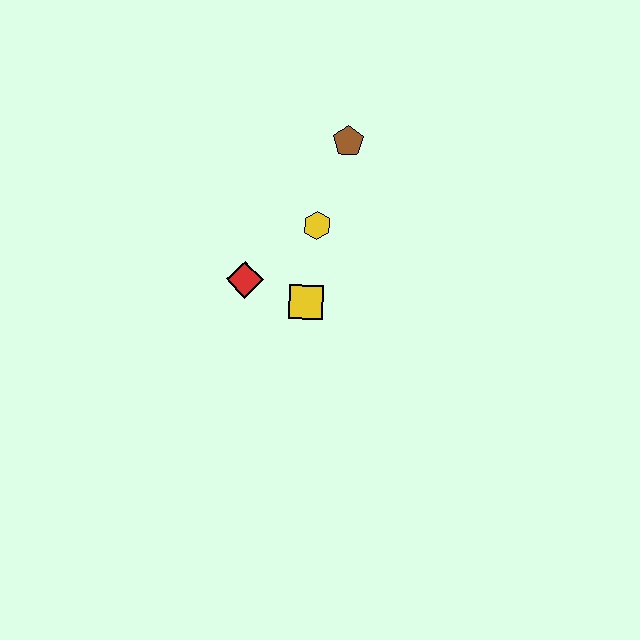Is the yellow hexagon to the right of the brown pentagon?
No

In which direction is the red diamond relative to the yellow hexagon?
The red diamond is to the left of the yellow hexagon.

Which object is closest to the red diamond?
The yellow square is closest to the red diamond.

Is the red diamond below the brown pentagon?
Yes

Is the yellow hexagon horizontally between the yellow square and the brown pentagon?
Yes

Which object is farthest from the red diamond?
The brown pentagon is farthest from the red diamond.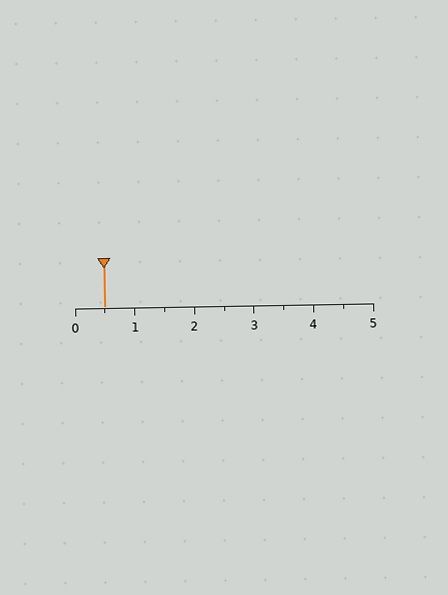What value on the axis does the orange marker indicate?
The marker indicates approximately 0.5.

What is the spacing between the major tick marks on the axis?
The major ticks are spaced 1 apart.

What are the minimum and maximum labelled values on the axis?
The axis runs from 0 to 5.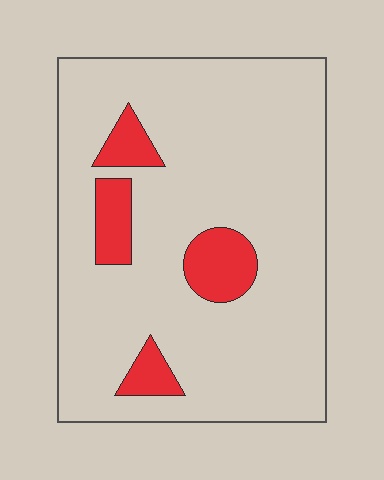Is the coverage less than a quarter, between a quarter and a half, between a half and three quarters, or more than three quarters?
Less than a quarter.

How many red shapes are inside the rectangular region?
4.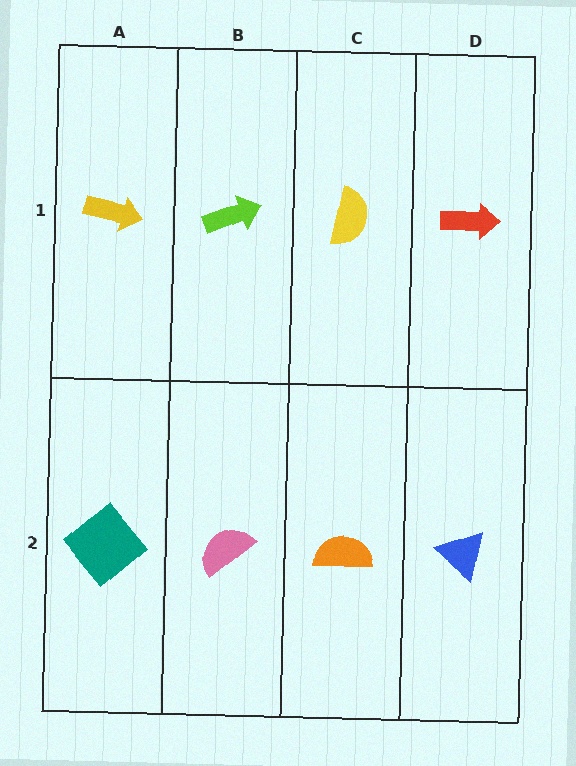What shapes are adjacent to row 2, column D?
A red arrow (row 1, column D), an orange semicircle (row 2, column C).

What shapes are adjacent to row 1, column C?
An orange semicircle (row 2, column C), a lime arrow (row 1, column B), a red arrow (row 1, column D).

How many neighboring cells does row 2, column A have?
2.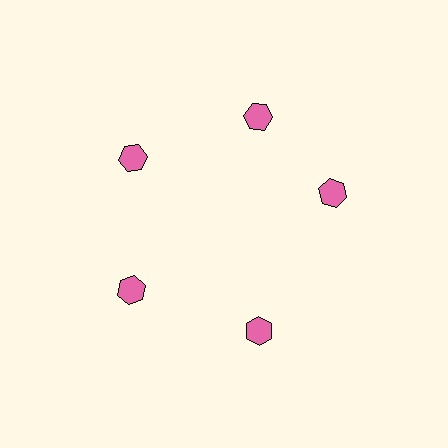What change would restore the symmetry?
The symmetry would be restored by rotating it back into even spacing with its neighbors so that all 5 hexagons sit at equal angles and equal distance from the center.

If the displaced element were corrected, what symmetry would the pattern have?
It would have 5-fold rotational symmetry — the pattern would map onto itself every 72 degrees.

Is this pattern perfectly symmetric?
No. The 5 pink hexagons are arranged in a ring, but one element near the 3 o'clock position is rotated out of alignment along the ring, breaking the 5-fold rotational symmetry.